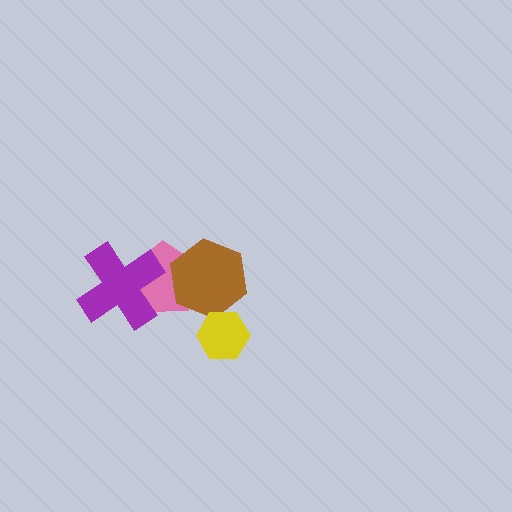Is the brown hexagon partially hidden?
Yes, it is partially covered by another shape.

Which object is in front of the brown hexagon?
The yellow hexagon is in front of the brown hexagon.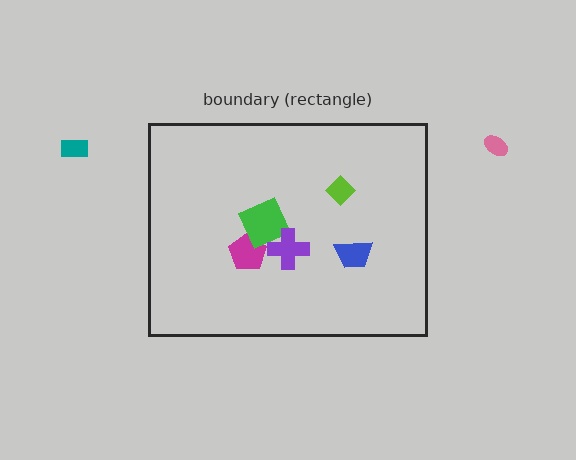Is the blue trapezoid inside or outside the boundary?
Inside.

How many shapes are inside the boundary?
5 inside, 2 outside.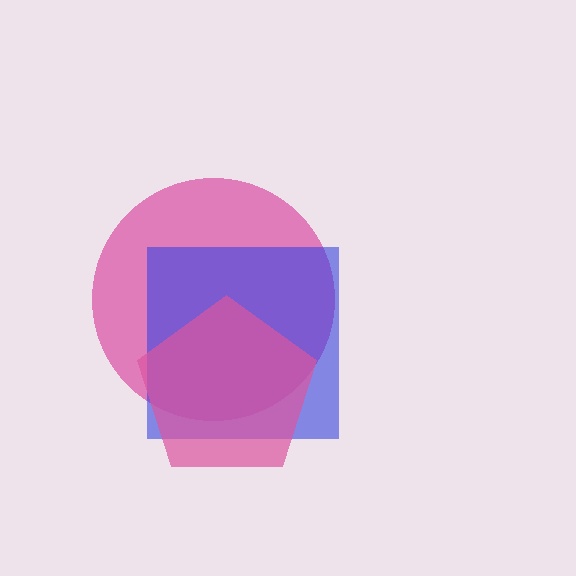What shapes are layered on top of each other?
The layered shapes are: a magenta circle, a blue square, a pink pentagon.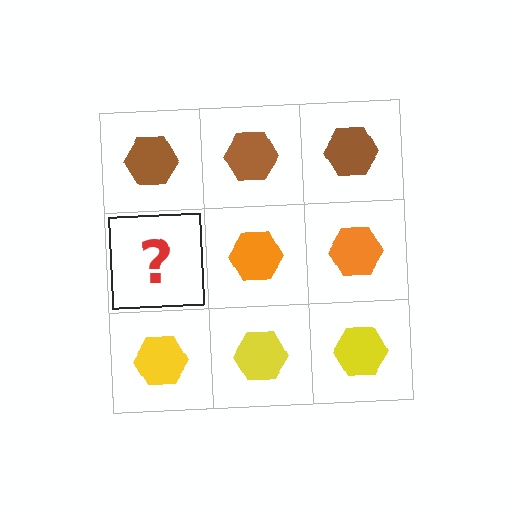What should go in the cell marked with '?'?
The missing cell should contain an orange hexagon.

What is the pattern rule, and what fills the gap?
The rule is that each row has a consistent color. The gap should be filled with an orange hexagon.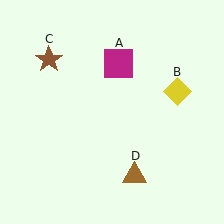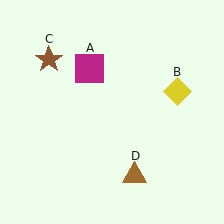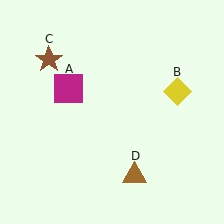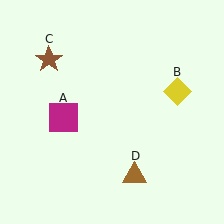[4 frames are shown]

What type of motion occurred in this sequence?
The magenta square (object A) rotated counterclockwise around the center of the scene.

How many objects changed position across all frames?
1 object changed position: magenta square (object A).